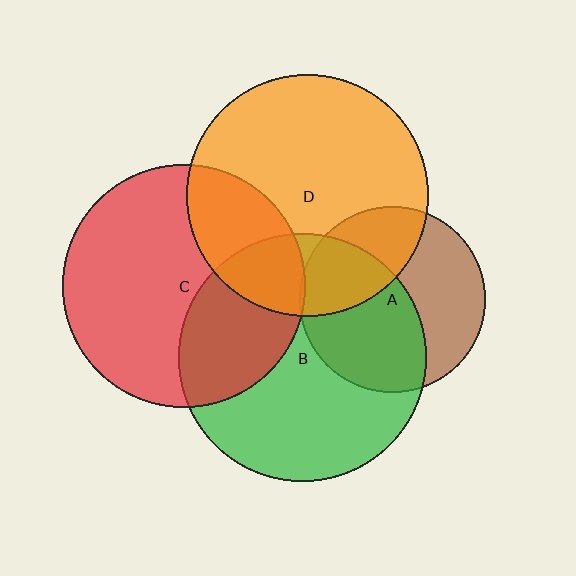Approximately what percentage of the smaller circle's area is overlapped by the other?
Approximately 55%.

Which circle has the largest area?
Circle B (green).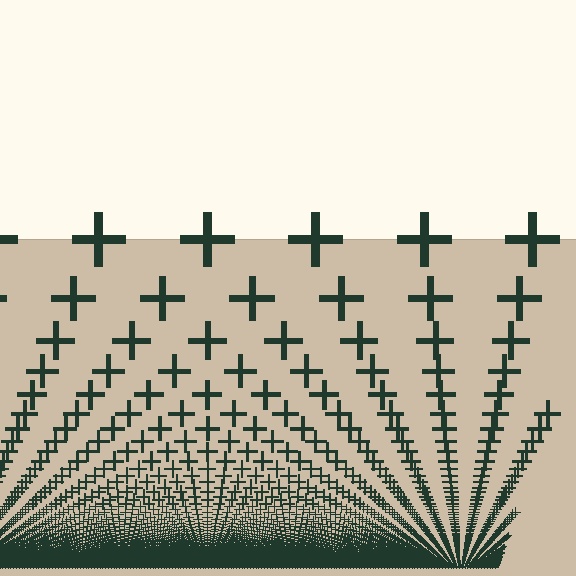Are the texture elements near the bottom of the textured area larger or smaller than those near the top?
Smaller. The gradient is inverted — elements near the bottom are smaller and denser.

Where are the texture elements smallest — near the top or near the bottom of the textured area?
Near the bottom.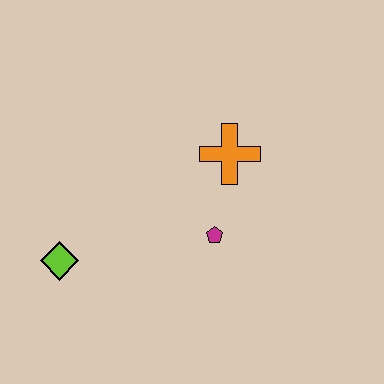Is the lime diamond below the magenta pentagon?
Yes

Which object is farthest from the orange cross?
The lime diamond is farthest from the orange cross.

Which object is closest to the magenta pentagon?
The orange cross is closest to the magenta pentagon.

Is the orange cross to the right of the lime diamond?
Yes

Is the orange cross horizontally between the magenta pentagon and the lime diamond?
No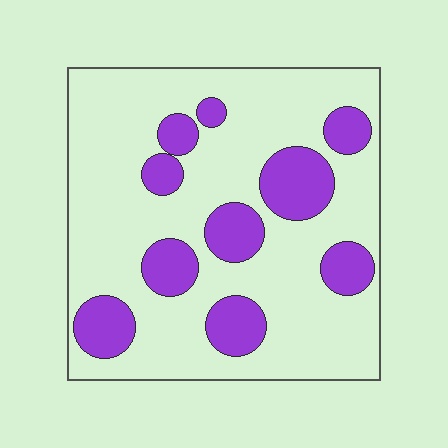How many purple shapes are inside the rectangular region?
10.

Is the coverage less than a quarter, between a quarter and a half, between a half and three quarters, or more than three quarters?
Less than a quarter.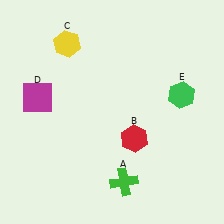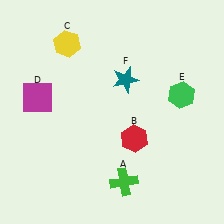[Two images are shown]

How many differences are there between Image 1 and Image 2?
There is 1 difference between the two images.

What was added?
A teal star (F) was added in Image 2.